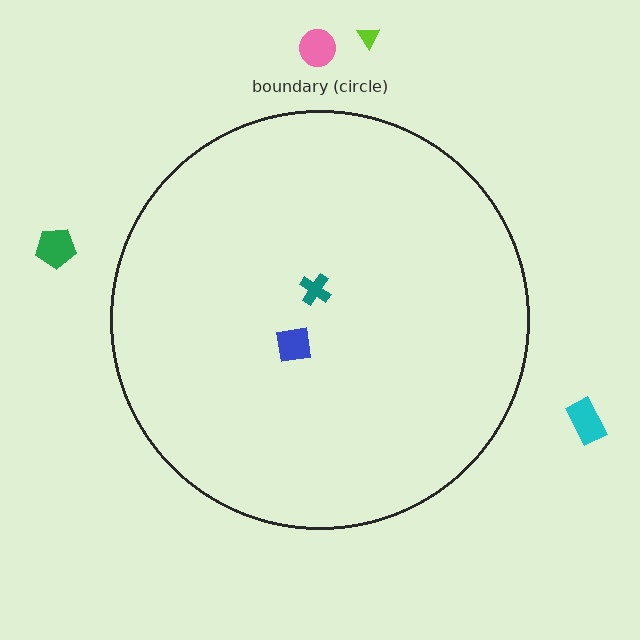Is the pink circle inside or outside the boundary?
Outside.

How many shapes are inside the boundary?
2 inside, 4 outside.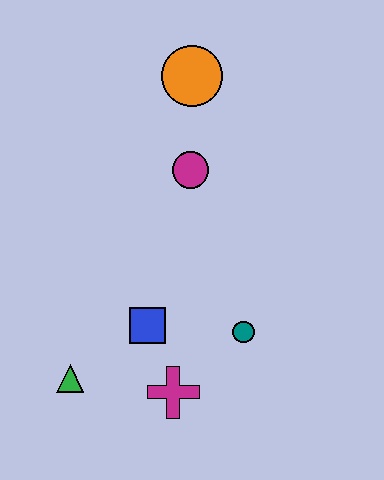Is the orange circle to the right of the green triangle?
Yes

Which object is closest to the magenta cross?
The blue square is closest to the magenta cross.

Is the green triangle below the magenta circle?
Yes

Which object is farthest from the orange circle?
The green triangle is farthest from the orange circle.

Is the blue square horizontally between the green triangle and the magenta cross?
Yes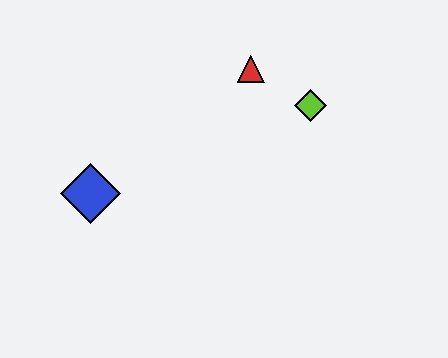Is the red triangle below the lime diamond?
No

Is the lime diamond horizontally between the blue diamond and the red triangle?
No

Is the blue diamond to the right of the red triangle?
No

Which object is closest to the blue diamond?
The red triangle is closest to the blue diamond.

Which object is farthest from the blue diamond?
The lime diamond is farthest from the blue diamond.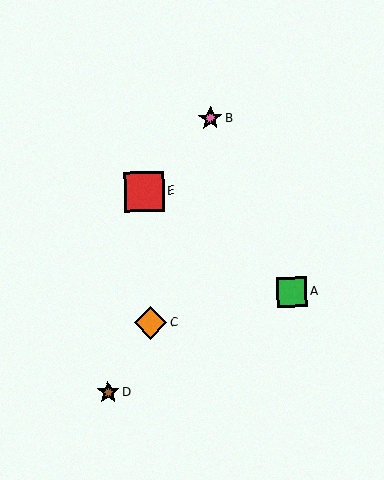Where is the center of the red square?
The center of the red square is at (144, 191).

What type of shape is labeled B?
Shape B is a pink star.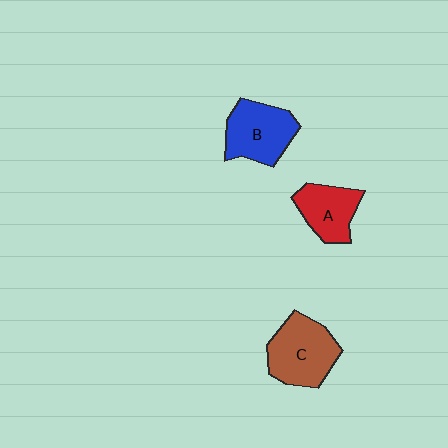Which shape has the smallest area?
Shape A (red).